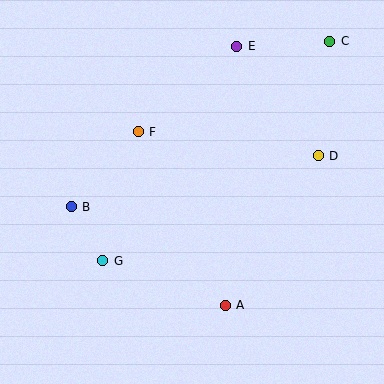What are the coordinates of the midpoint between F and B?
The midpoint between F and B is at (105, 169).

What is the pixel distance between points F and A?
The distance between F and A is 194 pixels.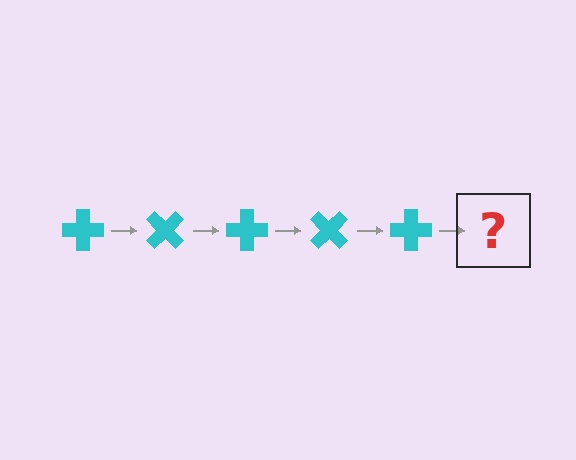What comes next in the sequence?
The next element should be a cyan cross rotated 225 degrees.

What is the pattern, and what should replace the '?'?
The pattern is that the cross rotates 45 degrees each step. The '?' should be a cyan cross rotated 225 degrees.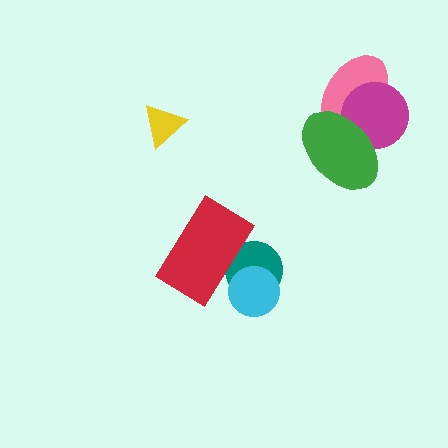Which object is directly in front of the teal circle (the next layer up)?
The cyan circle is directly in front of the teal circle.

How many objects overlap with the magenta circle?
2 objects overlap with the magenta circle.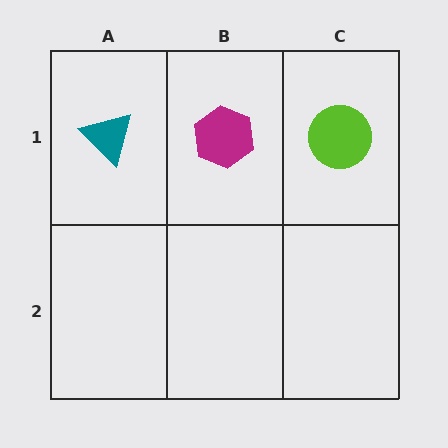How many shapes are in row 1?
3 shapes.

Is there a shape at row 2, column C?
No, that cell is empty.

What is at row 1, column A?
A teal triangle.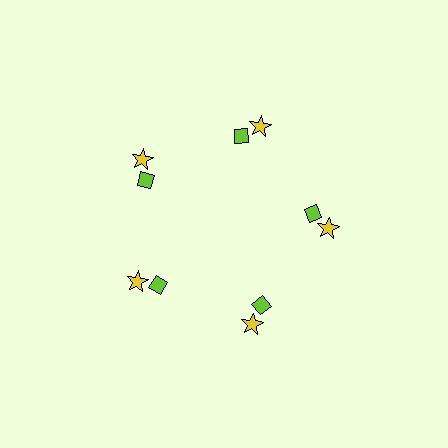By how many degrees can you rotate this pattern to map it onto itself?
The pattern maps onto itself every 72 degrees of rotation.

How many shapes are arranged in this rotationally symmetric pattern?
There are 10 shapes, arranged in 5 groups of 2.